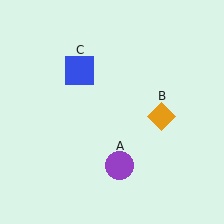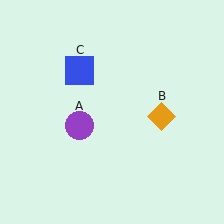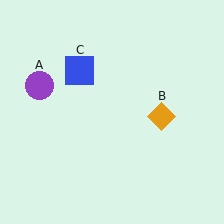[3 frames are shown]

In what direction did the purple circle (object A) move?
The purple circle (object A) moved up and to the left.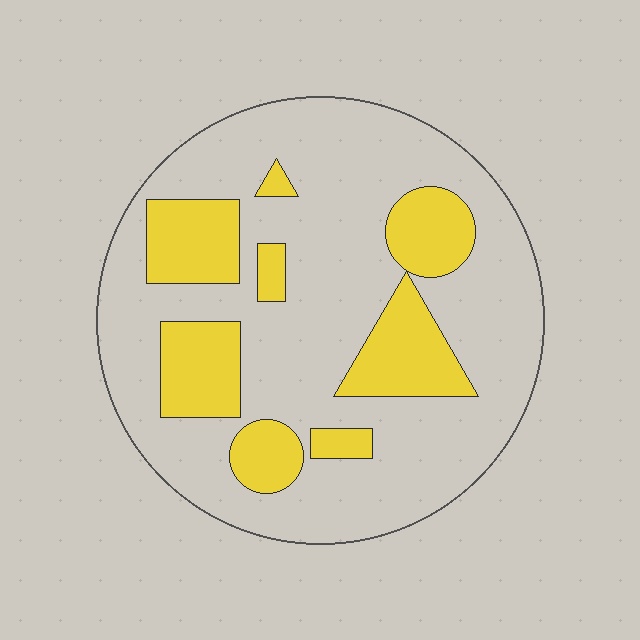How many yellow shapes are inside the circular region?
8.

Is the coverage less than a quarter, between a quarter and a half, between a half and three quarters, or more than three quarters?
Between a quarter and a half.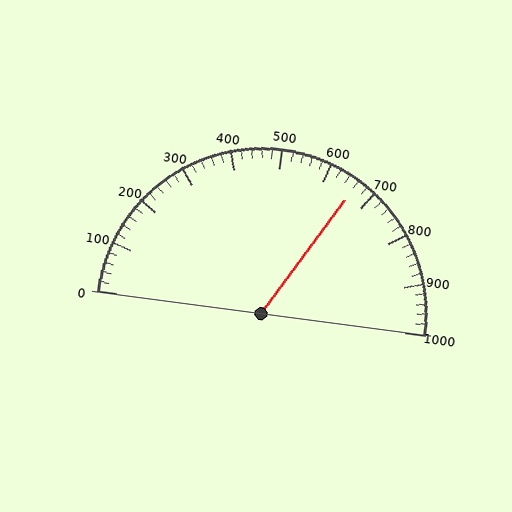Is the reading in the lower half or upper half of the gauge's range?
The reading is in the upper half of the range (0 to 1000).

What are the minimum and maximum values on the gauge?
The gauge ranges from 0 to 1000.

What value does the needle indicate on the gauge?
The needle indicates approximately 660.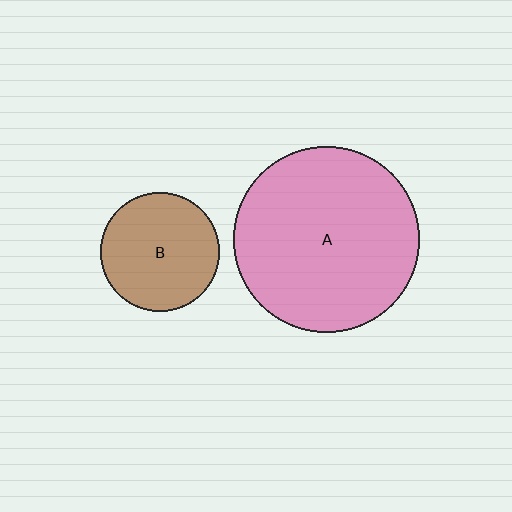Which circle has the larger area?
Circle A (pink).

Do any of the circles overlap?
No, none of the circles overlap.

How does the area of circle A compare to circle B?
Approximately 2.4 times.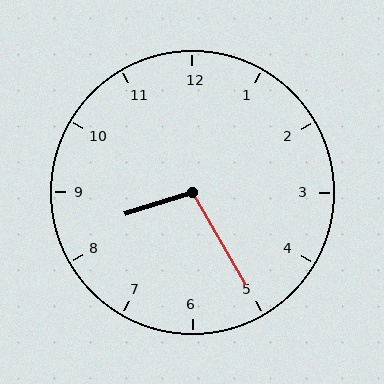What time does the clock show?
8:25.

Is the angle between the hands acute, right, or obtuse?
It is obtuse.